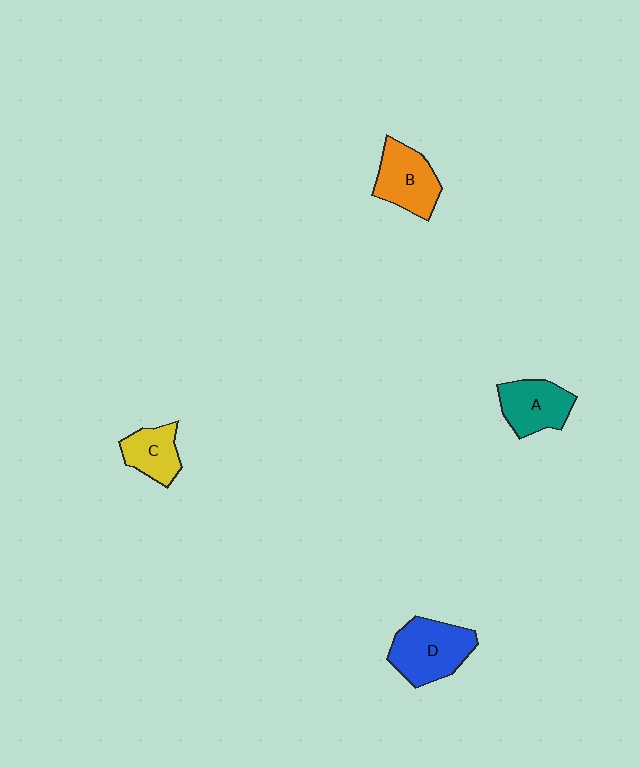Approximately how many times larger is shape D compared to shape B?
Approximately 1.2 times.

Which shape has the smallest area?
Shape C (yellow).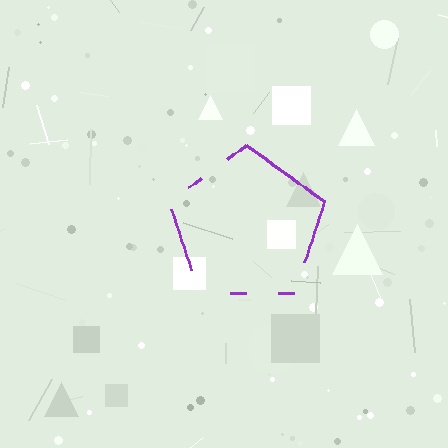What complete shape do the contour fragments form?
The contour fragments form a pentagon.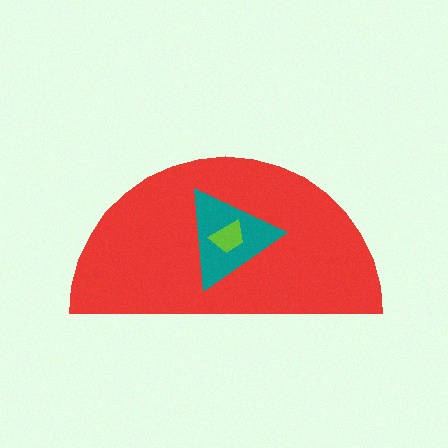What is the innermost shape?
The lime trapezoid.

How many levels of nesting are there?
3.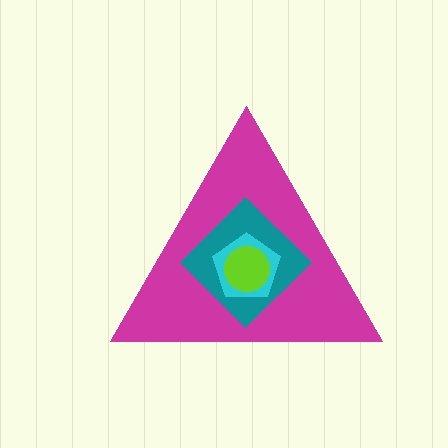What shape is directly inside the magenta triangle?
The teal diamond.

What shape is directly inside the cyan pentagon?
The lime circle.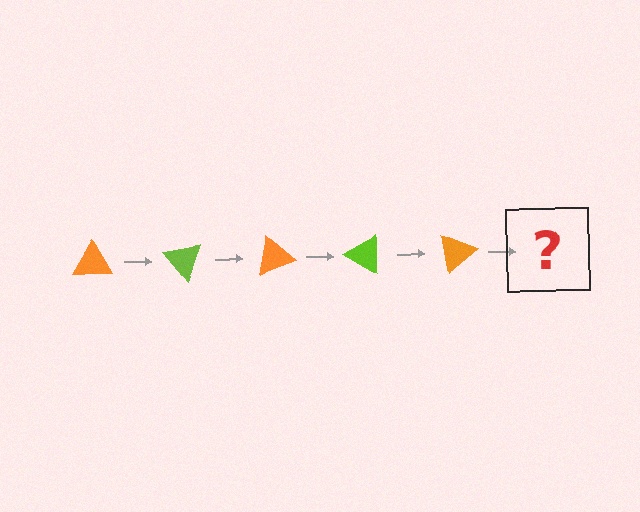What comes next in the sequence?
The next element should be a lime triangle, rotated 250 degrees from the start.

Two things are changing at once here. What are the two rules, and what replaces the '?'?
The two rules are that it rotates 50 degrees each step and the color cycles through orange and lime. The '?' should be a lime triangle, rotated 250 degrees from the start.